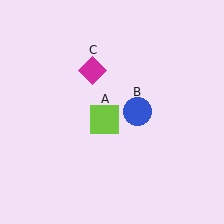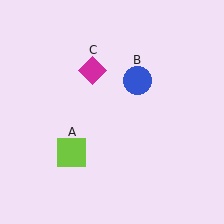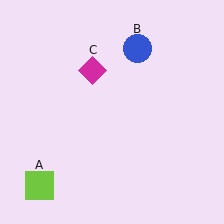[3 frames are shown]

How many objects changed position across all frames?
2 objects changed position: lime square (object A), blue circle (object B).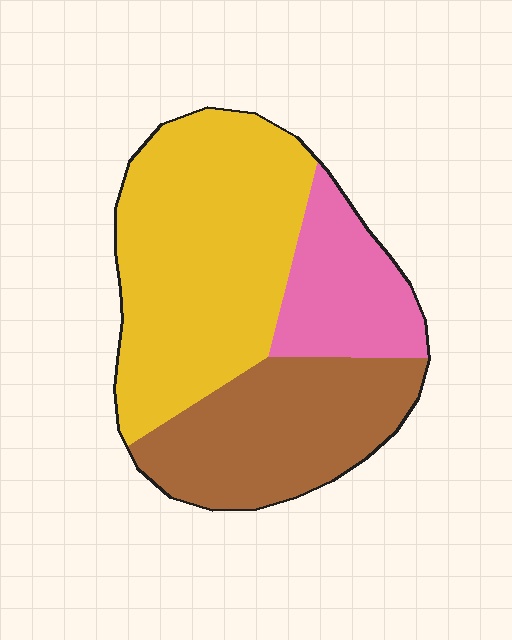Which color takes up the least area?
Pink, at roughly 20%.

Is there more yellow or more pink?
Yellow.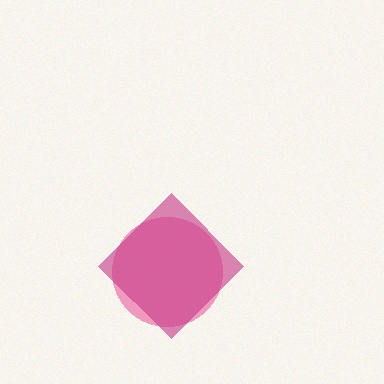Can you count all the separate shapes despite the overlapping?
Yes, there are 2 separate shapes.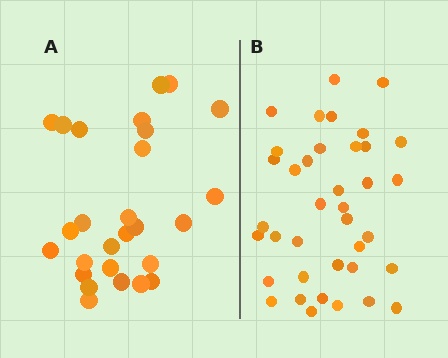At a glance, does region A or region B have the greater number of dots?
Region B (the right region) has more dots.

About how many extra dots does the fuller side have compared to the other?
Region B has roughly 12 or so more dots than region A.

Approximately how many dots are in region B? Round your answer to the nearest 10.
About 40 dots. (The exact count is 38, which rounds to 40.)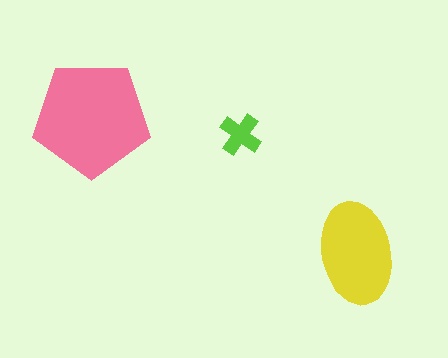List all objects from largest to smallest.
The pink pentagon, the yellow ellipse, the lime cross.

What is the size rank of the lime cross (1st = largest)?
3rd.